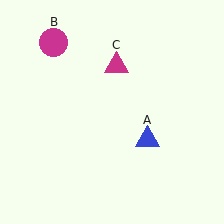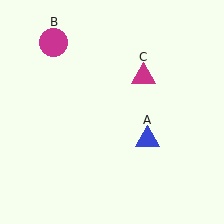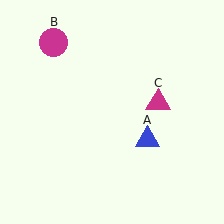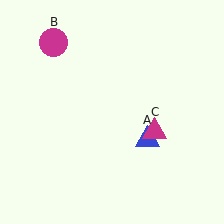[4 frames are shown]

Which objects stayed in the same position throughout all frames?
Blue triangle (object A) and magenta circle (object B) remained stationary.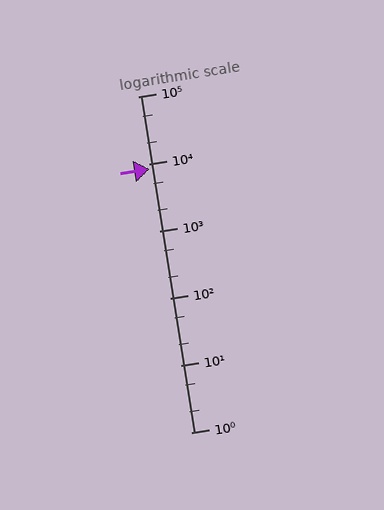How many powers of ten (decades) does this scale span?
The scale spans 5 decades, from 1 to 100000.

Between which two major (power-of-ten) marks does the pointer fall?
The pointer is between 1000 and 10000.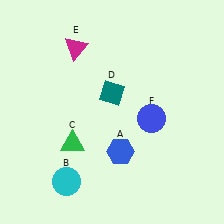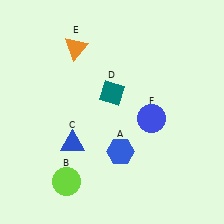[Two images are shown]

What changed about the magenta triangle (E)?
In Image 1, E is magenta. In Image 2, it changed to orange.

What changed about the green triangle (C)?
In Image 1, C is green. In Image 2, it changed to blue.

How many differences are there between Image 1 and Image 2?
There are 3 differences between the two images.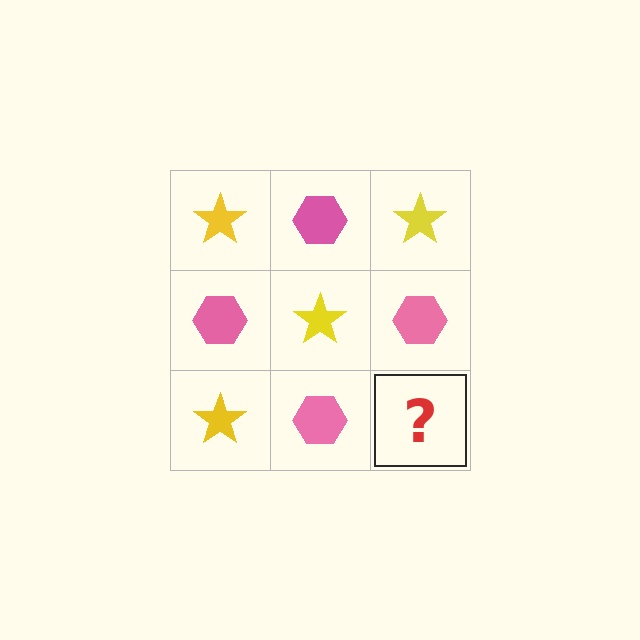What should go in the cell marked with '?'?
The missing cell should contain a yellow star.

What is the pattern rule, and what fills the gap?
The rule is that it alternates yellow star and pink hexagon in a checkerboard pattern. The gap should be filled with a yellow star.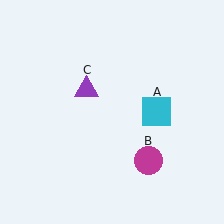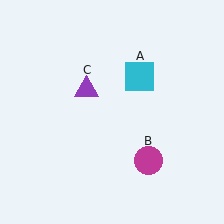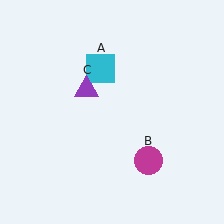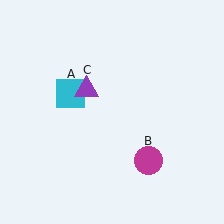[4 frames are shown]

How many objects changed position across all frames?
1 object changed position: cyan square (object A).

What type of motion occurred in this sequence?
The cyan square (object A) rotated counterclockwise around the center of the scene.